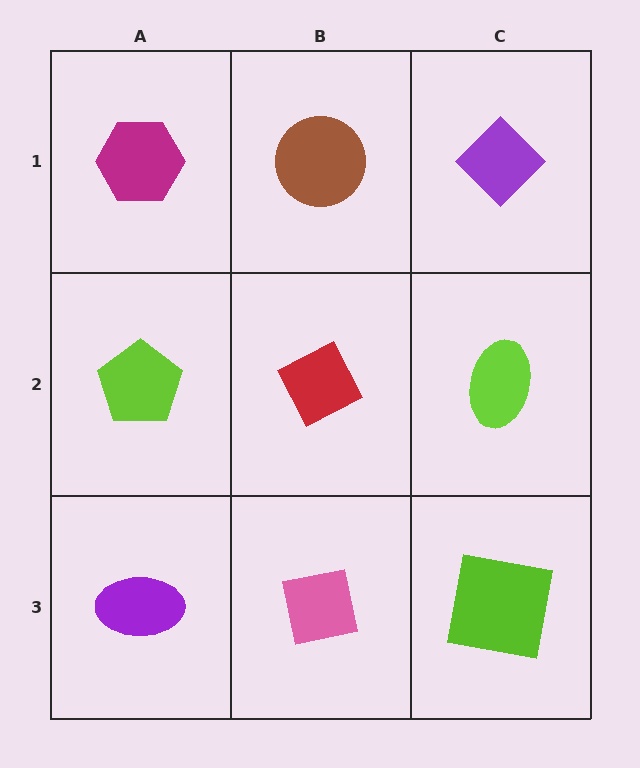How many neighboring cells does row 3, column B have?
3.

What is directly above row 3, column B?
A red diamond.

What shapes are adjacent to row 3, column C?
A lime ellipse (row 2, column C), a pink square (row 3, column B).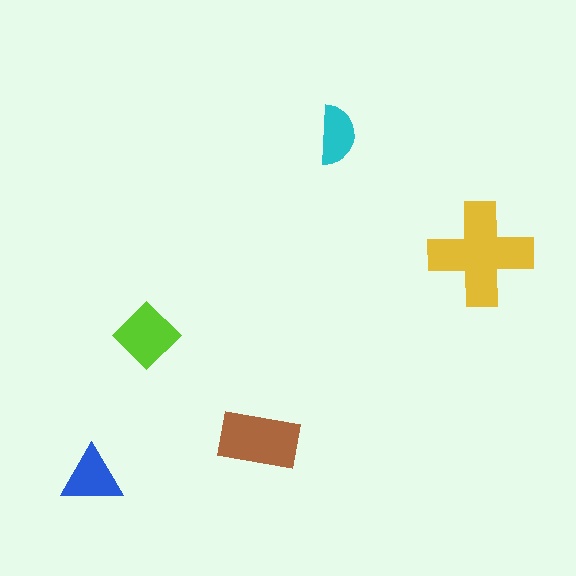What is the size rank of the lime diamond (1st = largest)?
3rd.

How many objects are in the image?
There are 5 objects in the image.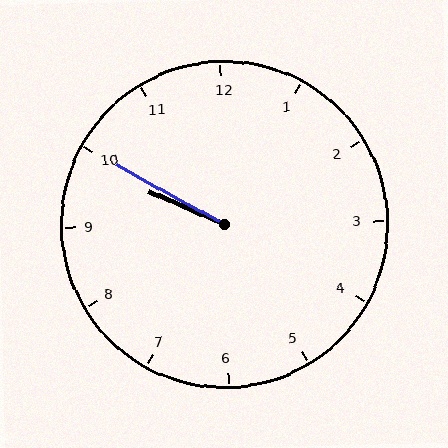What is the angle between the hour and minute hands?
Approximately 5 degrees.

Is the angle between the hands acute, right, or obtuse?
It is acute.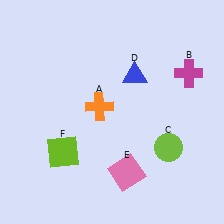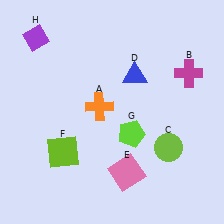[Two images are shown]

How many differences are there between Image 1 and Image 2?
There are 2 differences between the two images.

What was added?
A lime pentagon (G), a purple diamond (H) were added in Image 2.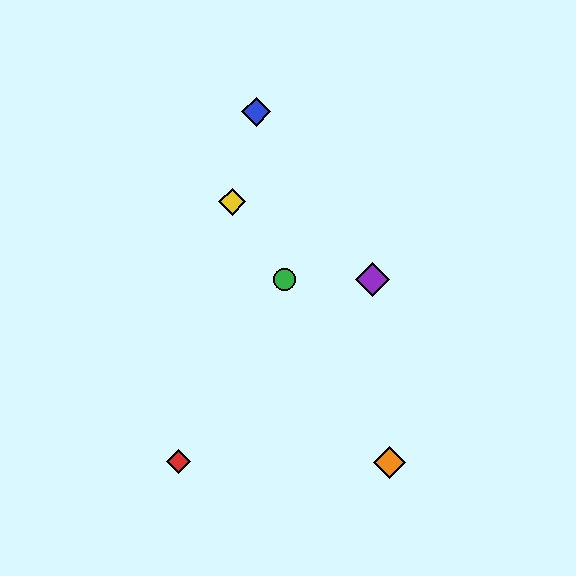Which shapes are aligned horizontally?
The green circle, the purple diamond are aligned horizontally.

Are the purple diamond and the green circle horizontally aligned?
Yes, both are at y≈279.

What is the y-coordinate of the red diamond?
The red diamond is at y≈461.